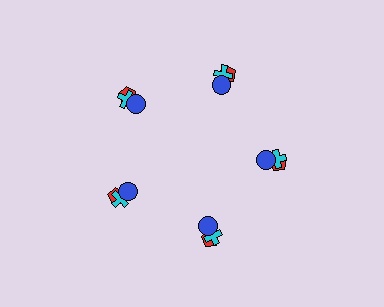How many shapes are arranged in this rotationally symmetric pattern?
There are 15 shapes, arranged in 5 groups of 3.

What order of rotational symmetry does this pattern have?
This pattern has 5-fold rotational symmetry.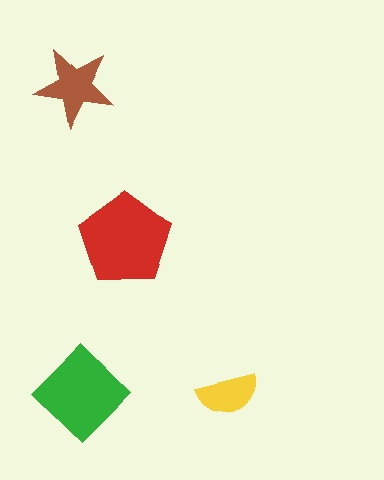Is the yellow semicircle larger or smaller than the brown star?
Smaller.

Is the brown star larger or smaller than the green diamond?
Smaller.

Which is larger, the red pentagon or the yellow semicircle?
The red pentagon.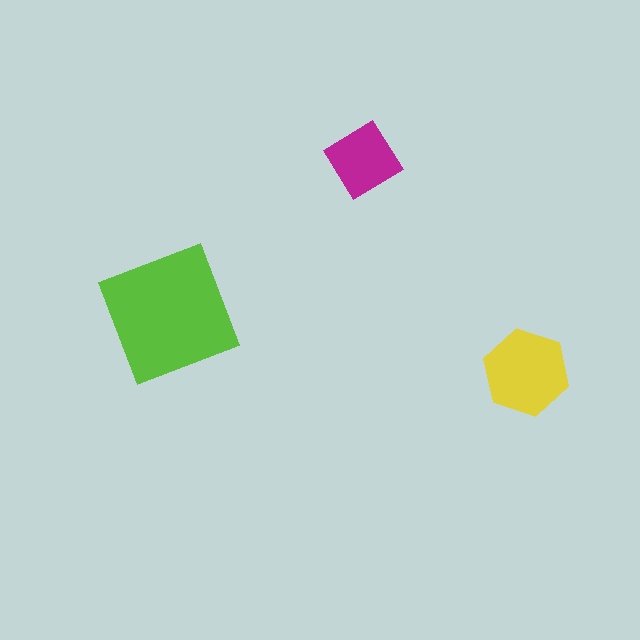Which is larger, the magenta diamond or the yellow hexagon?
The yellow hexagon.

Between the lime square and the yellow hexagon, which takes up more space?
The lime square.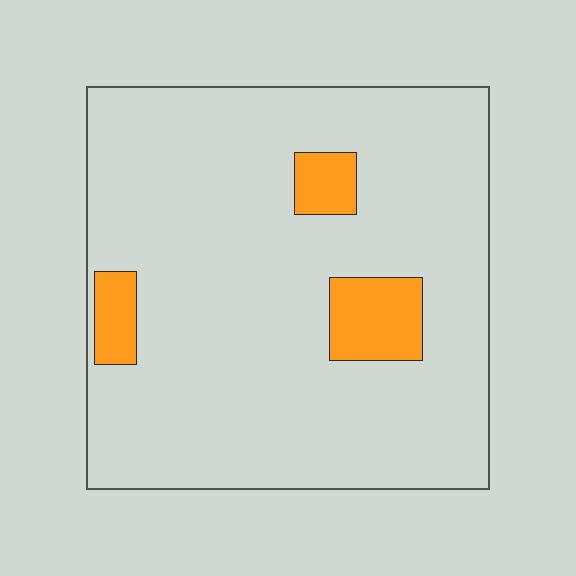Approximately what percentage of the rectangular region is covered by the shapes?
Approximately 10%.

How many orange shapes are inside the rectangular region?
3.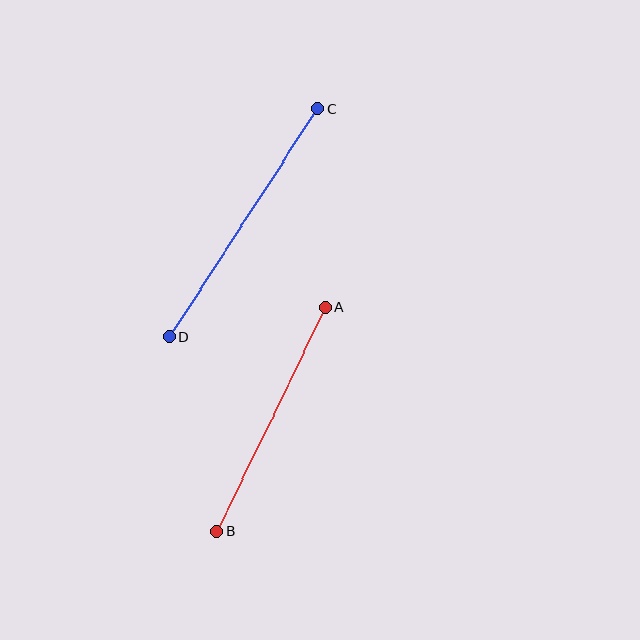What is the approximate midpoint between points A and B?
The midpoint is at approximately (271, 419) pixels.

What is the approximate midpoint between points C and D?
The midpoint is at approximately (243, 223) pixels.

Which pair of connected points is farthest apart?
Points C and D are farthest apart.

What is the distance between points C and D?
The distance is approximately 272 pixels.